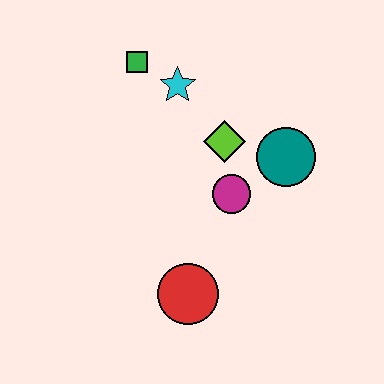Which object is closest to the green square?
The cyan star is closest to the green square.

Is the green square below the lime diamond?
No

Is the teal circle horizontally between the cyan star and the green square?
No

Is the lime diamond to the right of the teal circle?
No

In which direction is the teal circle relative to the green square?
The teal circle is to the right of the green square.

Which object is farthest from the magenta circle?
The green square is farthest from the magenta circle.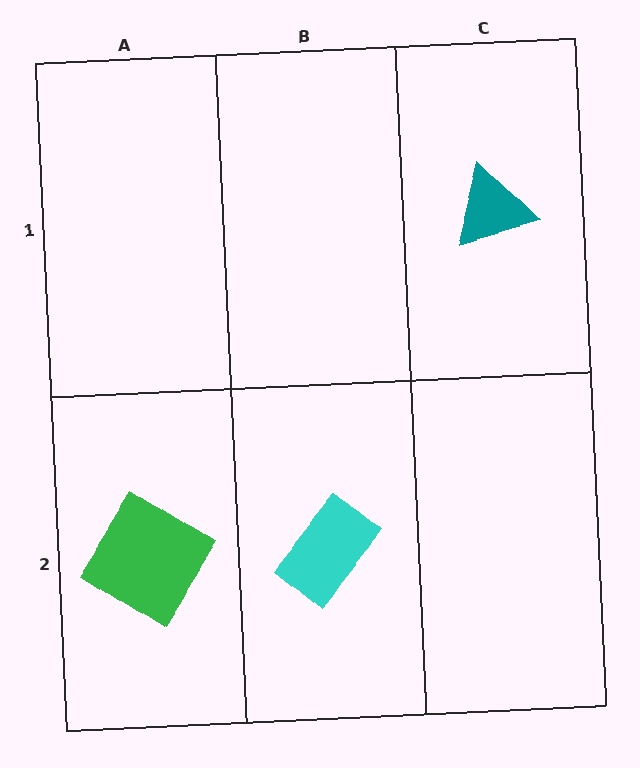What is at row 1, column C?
A teal triangle.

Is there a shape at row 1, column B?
No, that cell is empty.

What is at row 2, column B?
A cyan rectangle.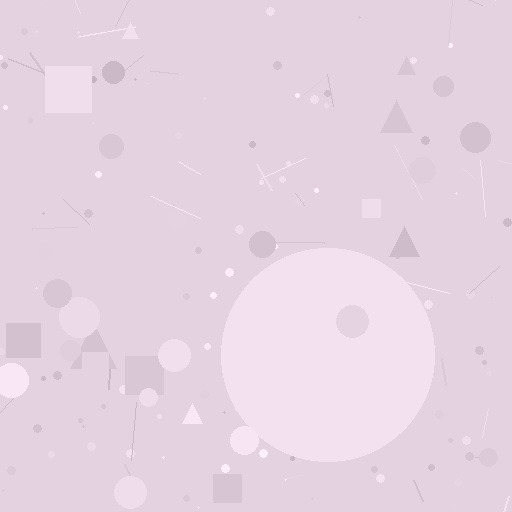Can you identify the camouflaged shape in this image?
The camouflaged shape is a circle.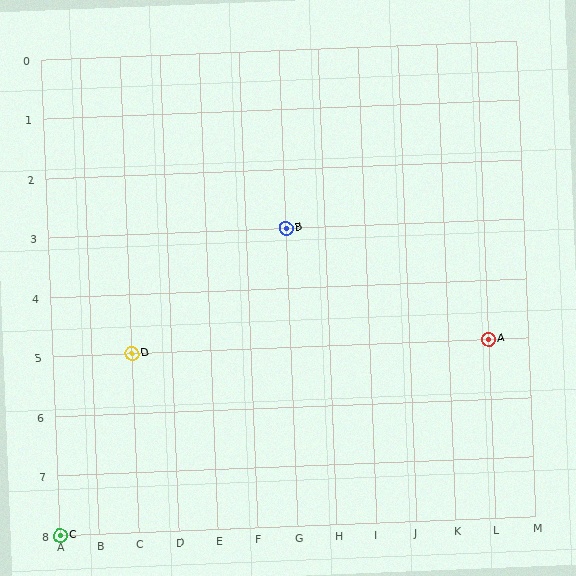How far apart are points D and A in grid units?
Points D and A are 9 columns apart.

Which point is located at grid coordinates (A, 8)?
Point C is at (A, 8).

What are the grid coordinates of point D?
Point D is at grid coordinates (C, 5).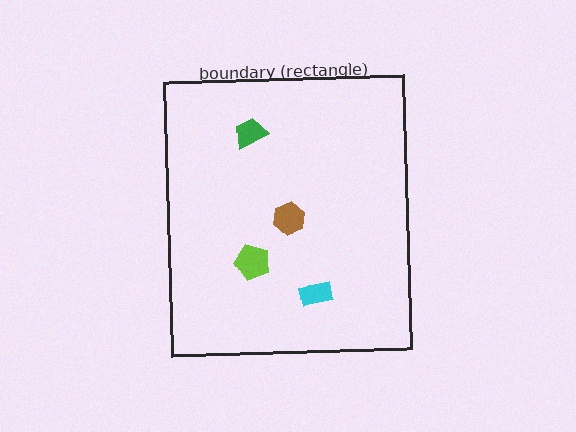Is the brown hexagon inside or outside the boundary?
Inside.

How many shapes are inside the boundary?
4 inside, 0 outside.